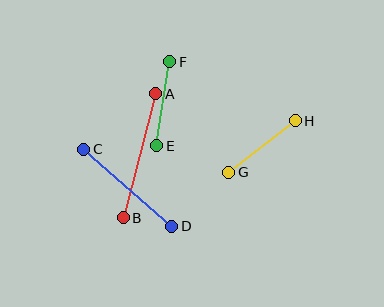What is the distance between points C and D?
The distance is approximately 117 pixels.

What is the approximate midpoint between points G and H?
The midpoint is at approximately (262, 146) pixels.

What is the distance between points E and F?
The distance is approximately 85 pixels.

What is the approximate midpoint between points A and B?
The midpoint is at approximately (140, 156) pixels.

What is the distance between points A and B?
The distance is approximately 128 pixels.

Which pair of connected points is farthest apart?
Points A and B are farthest apart.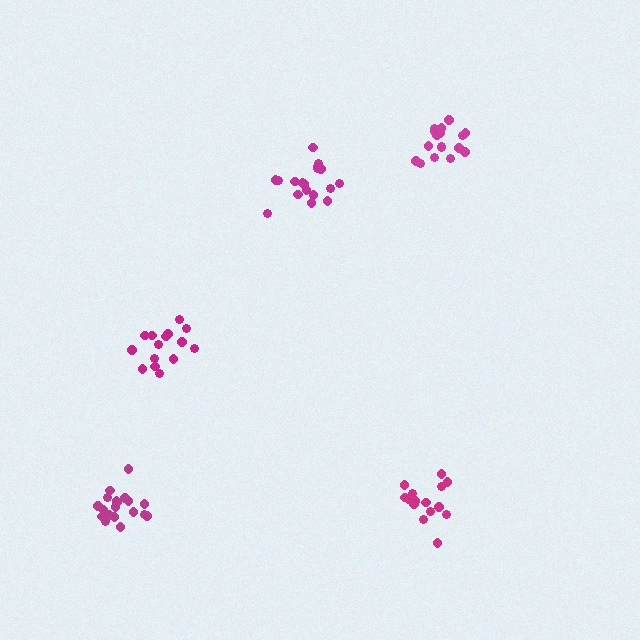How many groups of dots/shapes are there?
There are 5 groups.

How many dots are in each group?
Group 1: 18 dots, Group 2: 17 dots, Group 3: 19 dots, Group 4: 15 dots, Group 5: 15 dots (84 total).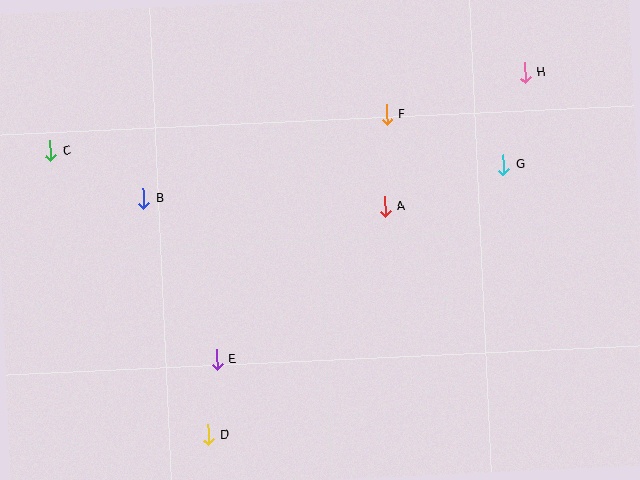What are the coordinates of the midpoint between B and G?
The midpoint between B and G is at (324, 182).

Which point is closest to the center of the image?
Point A at (385, 207) is closest to the center.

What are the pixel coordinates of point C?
Point C is at (50, 151).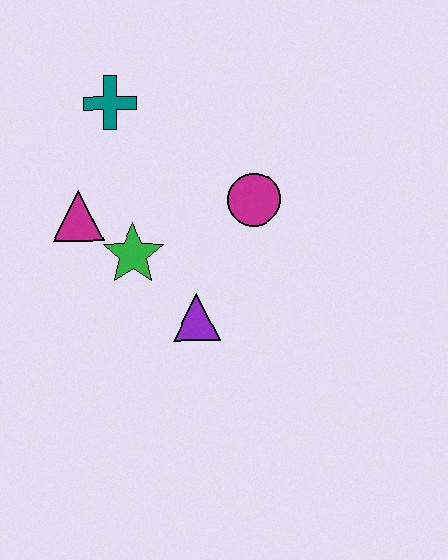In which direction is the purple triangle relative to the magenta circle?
The purple triangle is below the magenta circle.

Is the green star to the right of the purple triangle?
No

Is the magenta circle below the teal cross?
Yes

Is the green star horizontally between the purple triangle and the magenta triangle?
Yes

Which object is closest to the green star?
The magenta triangle is closest to the green star.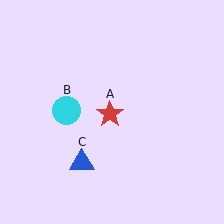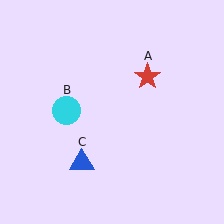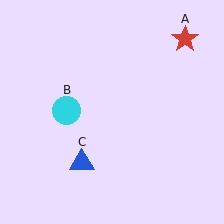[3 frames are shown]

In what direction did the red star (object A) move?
The red star (object A) moved up and to the right.